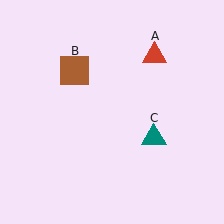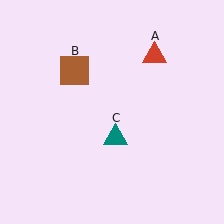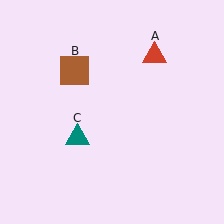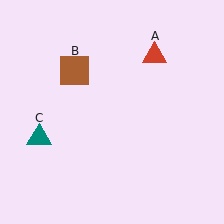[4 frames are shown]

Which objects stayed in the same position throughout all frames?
Red triangle (object A) and brown square (object B) remained stationary.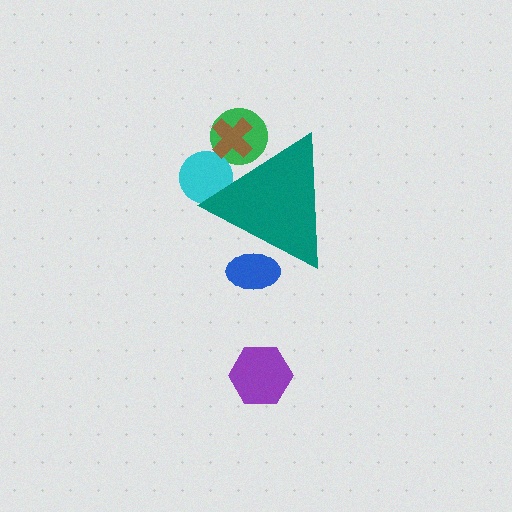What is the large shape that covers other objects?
A teal triangle.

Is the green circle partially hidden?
Yes, the green circle is partially hidden behind the teal triangle.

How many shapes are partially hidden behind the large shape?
4 shapes are partially hidden.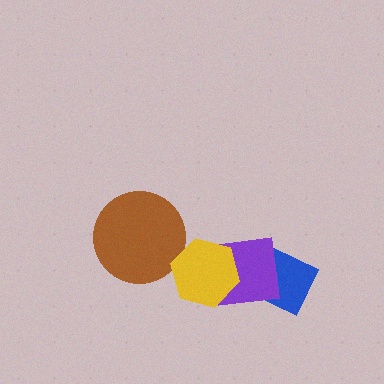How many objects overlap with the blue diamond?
1 object overlaps with the blue diamond.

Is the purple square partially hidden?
Yes, it is partially covered by another shape.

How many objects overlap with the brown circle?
0 objects overlap with the brown circle.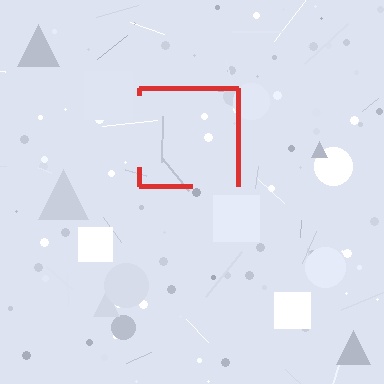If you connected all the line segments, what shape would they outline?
They would outline a square.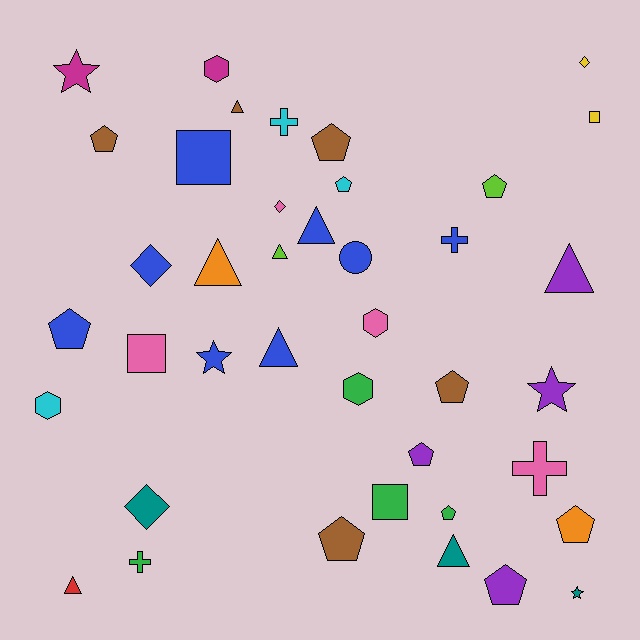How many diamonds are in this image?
There are 4 diamonds.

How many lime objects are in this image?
There are 2 lime objects.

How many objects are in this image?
There are 40 objects.